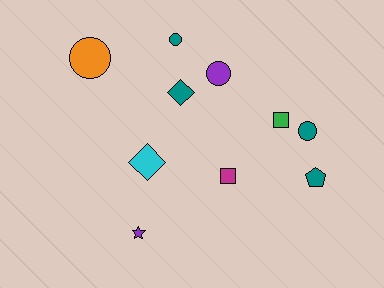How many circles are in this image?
There are 4 circles.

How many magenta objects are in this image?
There is 1 magenta object.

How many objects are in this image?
There are 10 objects.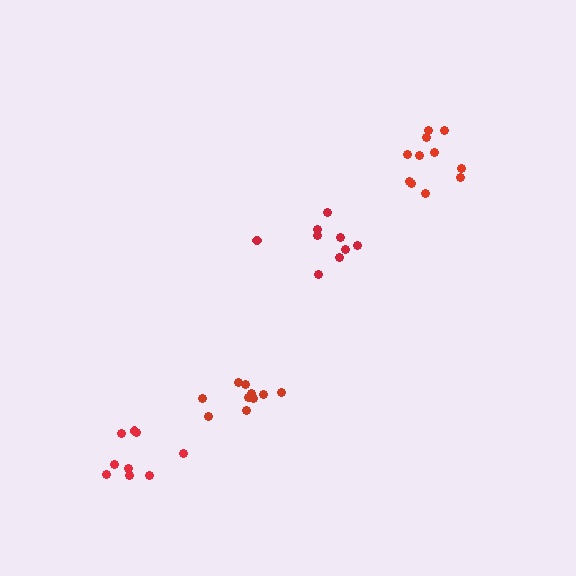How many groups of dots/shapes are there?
There are 4 groups.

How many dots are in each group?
Group 1: 9 dots, Group 2: 9 dots, Group 3: 10 dots, Group 4: 11 dots (39 total).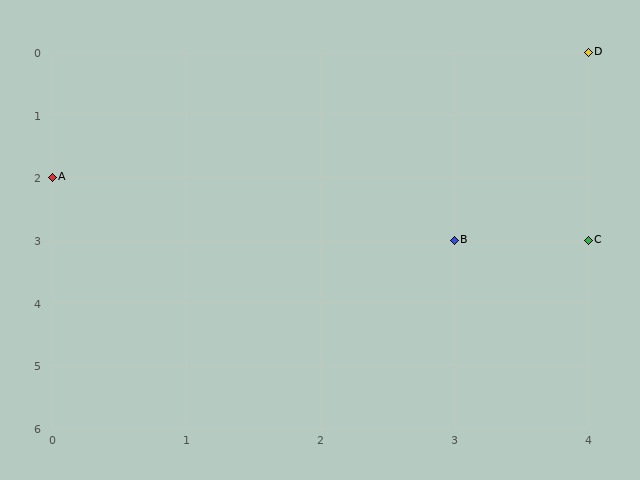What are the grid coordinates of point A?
Point A is at grid coordinates (0, 2).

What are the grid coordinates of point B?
Point B is at grid coordinates (3, 3).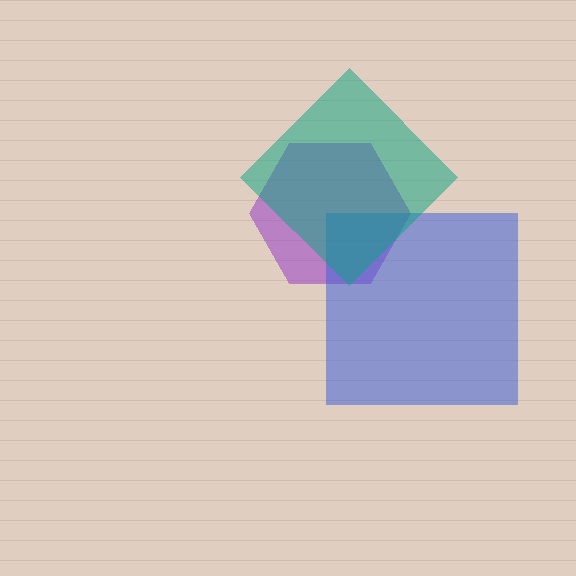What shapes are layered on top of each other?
The layered shapes are: a purple hexagon, a blue square, a teal diamond.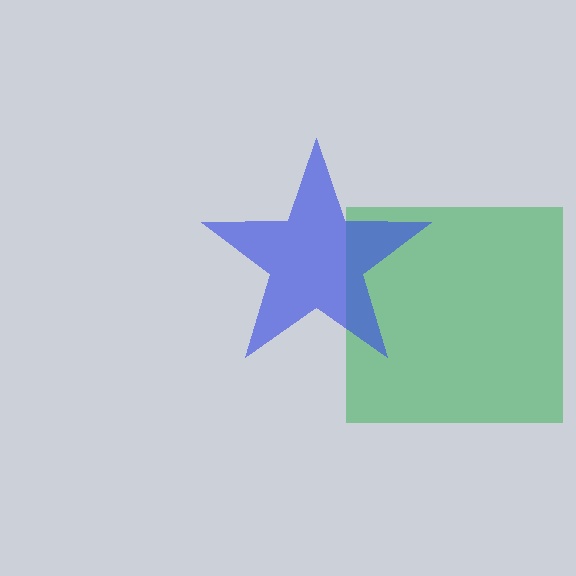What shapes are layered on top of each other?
The layered shapes are: a green square, a blue star.